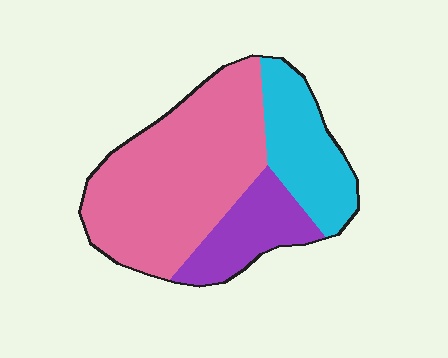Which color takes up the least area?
Purple, at roughly 20%.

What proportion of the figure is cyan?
Cyan covers around 25% of the figure.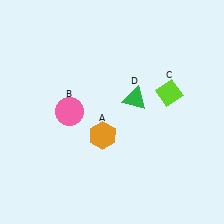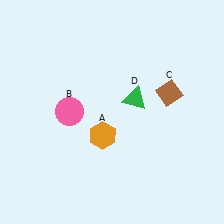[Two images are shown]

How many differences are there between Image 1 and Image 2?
There is 1 difference between the two images.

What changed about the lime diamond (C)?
In Image 1, C is lime. In Image 2, it changed to brown.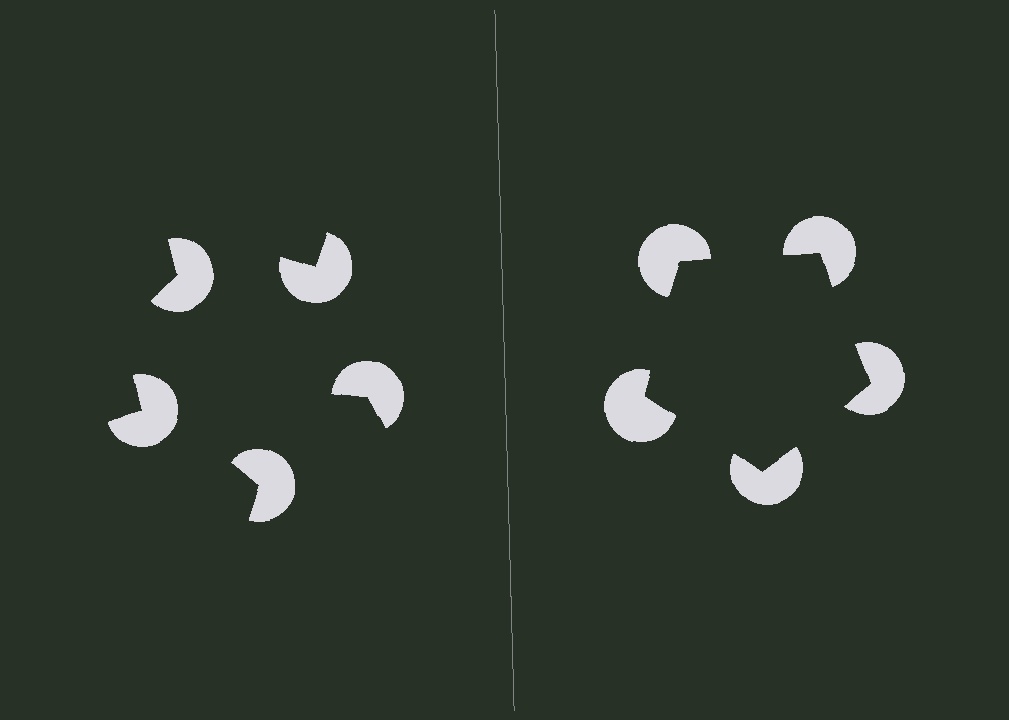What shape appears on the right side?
An illusory pentagon.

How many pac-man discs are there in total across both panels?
10 — 5 on each side.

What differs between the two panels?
The pac-man discs are positioned identically on both sides; only the wedge orientations differ. On the right they align to a pentagon; on the left they are misaligned.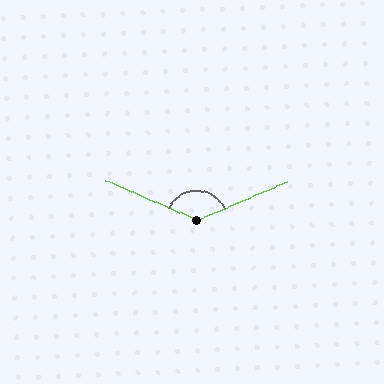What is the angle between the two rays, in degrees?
Approximately 133 degrees.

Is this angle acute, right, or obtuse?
It is obtuse.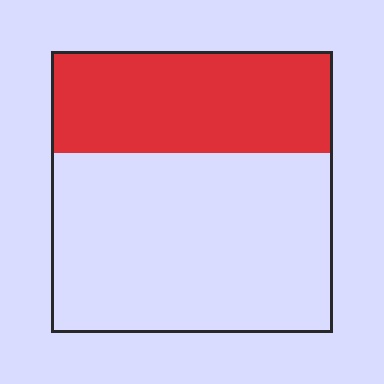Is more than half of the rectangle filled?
No.